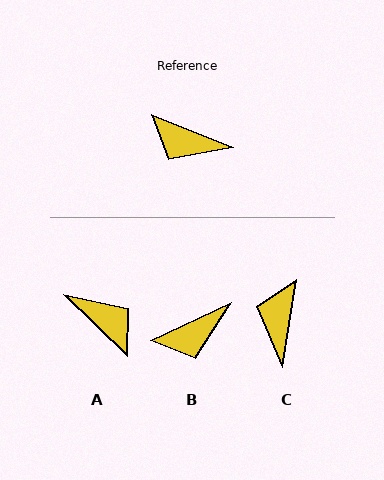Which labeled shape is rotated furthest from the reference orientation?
A, about 158 degrees away.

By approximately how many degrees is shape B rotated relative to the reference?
Approximately 47 degrees counter-clockwise.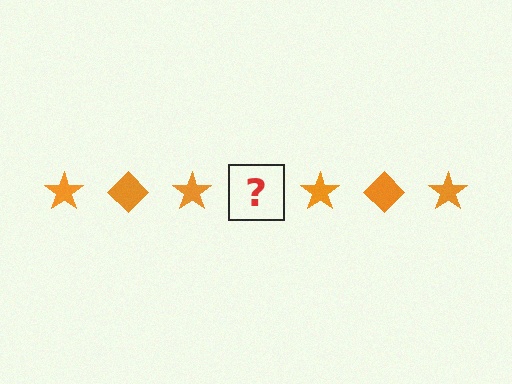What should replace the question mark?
The question mark should be replaced with an orange diamond.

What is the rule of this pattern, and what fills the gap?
The rule is that the pattern cycles through star, diamond shapes in orange. The gap should be filled with an orange diamond.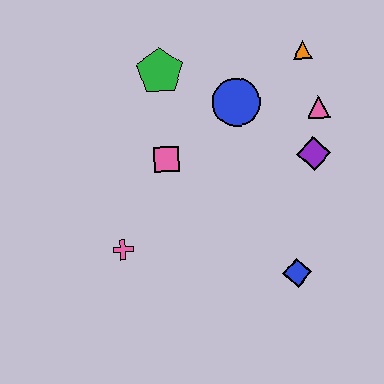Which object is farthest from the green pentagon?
The blue diamond is farthest from the green pentagon.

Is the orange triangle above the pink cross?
Yes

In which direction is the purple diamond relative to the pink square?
The purple diamond is to the right of the pink square.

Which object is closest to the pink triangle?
The purple diamond is closest to the pink triangle.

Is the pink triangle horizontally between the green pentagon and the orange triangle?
No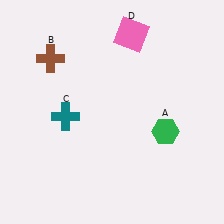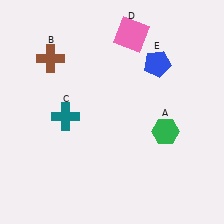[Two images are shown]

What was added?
A blue pentagon (E) was added in Image 2.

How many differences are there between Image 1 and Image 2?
There is 1 difference between the two images.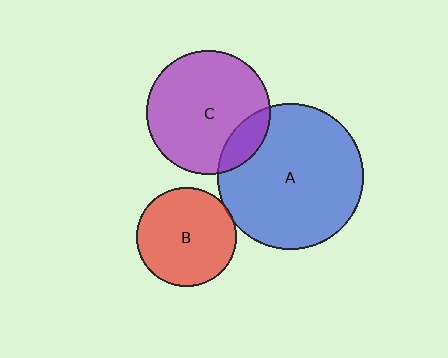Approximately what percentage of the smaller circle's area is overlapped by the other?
Approximately 15%.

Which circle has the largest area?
Circle A (blue).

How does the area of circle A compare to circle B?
Approximately 2.2 times.